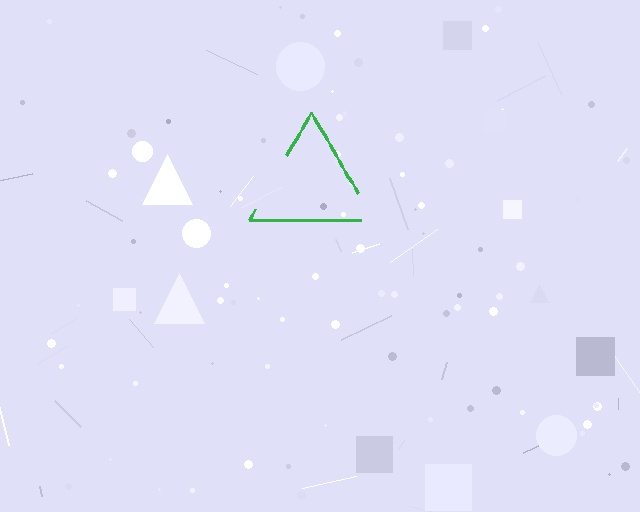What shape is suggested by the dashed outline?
The dashed outline suggests a triangle.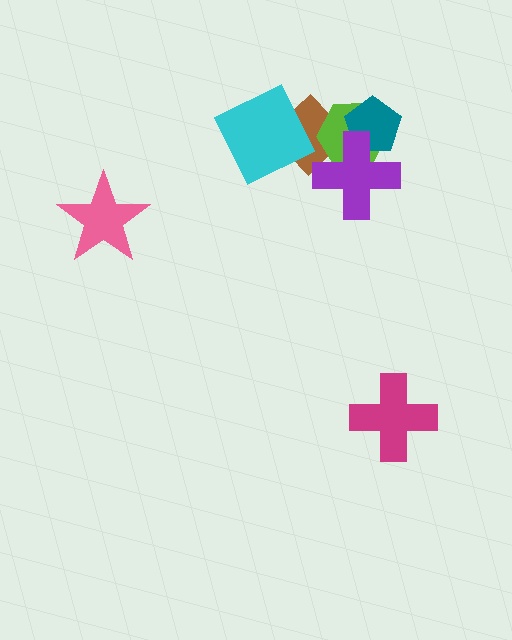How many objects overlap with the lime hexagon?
3 objects overlap with the lime hexagon.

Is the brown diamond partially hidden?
Yes, it is partially covered by another shape.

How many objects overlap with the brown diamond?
3 objects overlap with the brown diamond.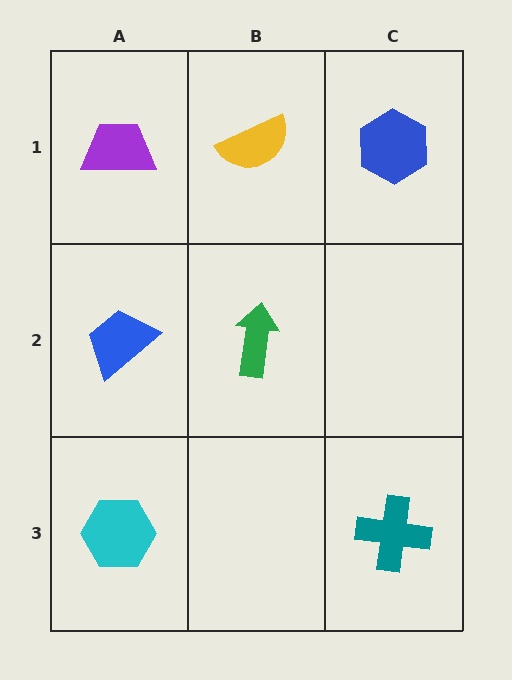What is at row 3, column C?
A teal cross.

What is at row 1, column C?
A blue hexagon.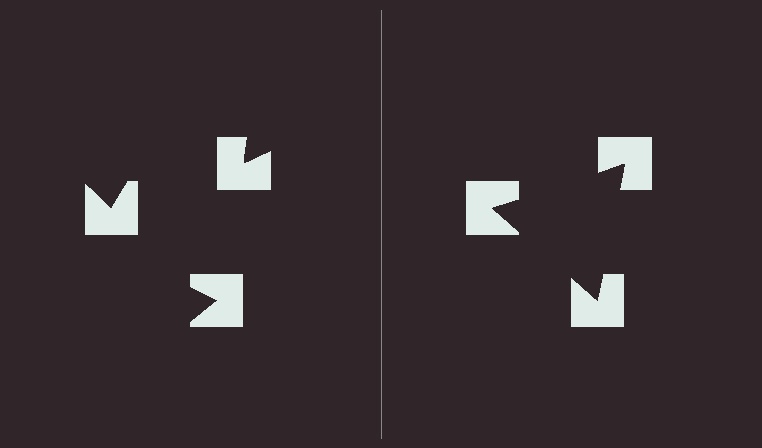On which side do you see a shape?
An illusory triangle appears on the right side. On the left side the wedge cuts are rotated, so no coherent shape forms.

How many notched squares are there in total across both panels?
6 — 3 on each side.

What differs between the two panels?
The notched squares are positioned identically on both sides; only the wedge orientations differ. On the right they align to a triangle; on the left they are misaligned.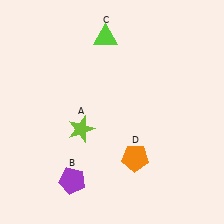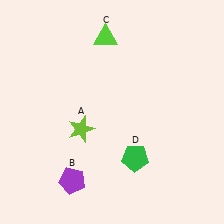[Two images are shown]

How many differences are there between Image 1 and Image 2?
There is 1 difference between the two images.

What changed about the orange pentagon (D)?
In Image 1, D is orange. In Image 2, it changed to green.